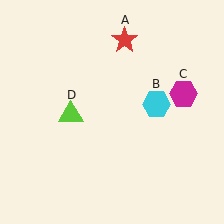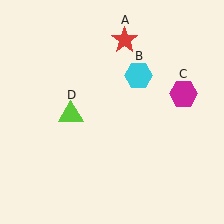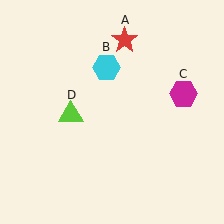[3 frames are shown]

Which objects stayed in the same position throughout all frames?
Red star (object A) and magenta hexagon (object C) and lime triangle (object D) remained stationary.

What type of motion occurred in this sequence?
The cyan hexagon (object B) rotated counterclockwise around the center of the scene.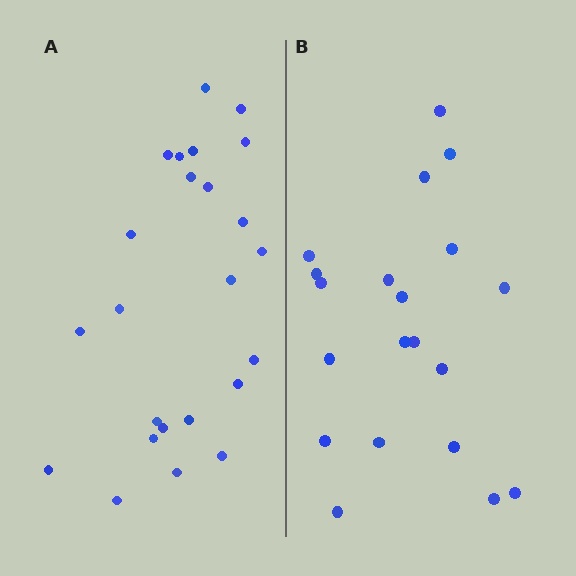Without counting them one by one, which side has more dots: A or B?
Region A (the left region) has more dots.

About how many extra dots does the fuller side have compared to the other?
Region A has about 4 more dots than region B.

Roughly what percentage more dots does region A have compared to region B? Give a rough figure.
About 20% more.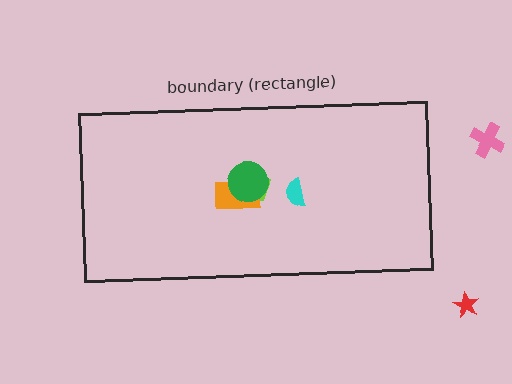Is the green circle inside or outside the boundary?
Inside.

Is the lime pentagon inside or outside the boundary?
Inside.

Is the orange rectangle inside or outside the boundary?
Inside.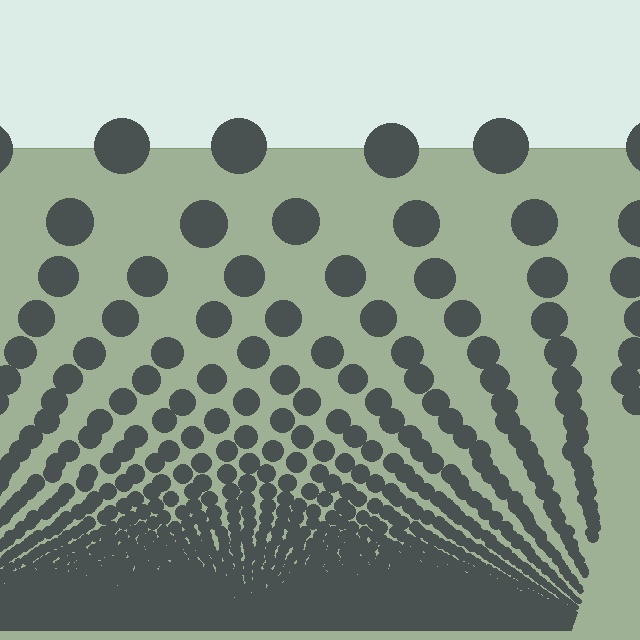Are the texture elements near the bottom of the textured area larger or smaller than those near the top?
Smaller. The gradient is inverted — elements near the bottom are smaller and denser.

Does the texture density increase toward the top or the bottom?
Density increases toward the bottom.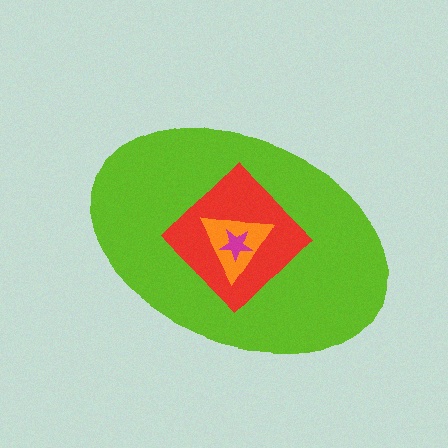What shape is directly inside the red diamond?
The orange triangle.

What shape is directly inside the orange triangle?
The magenta star.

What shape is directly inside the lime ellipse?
The red diamond.